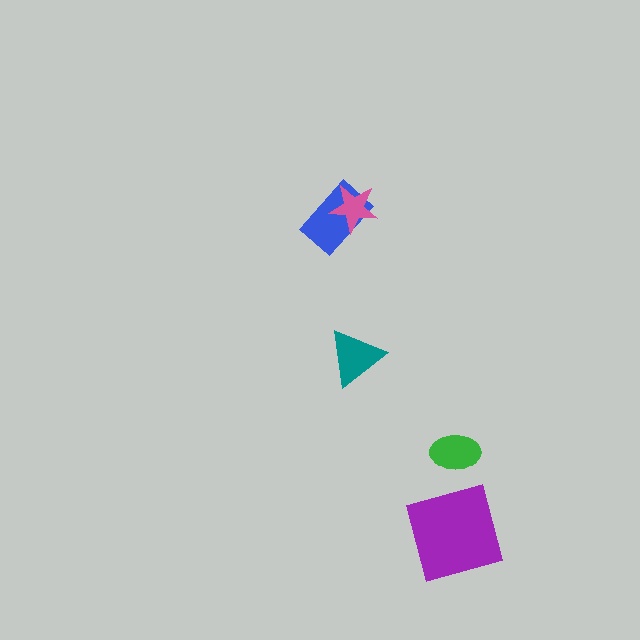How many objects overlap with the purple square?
0 objects overlap with the purple square.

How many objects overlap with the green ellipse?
0 objects overlap with the green ellipse.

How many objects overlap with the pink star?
1 object overlaps with the pink star.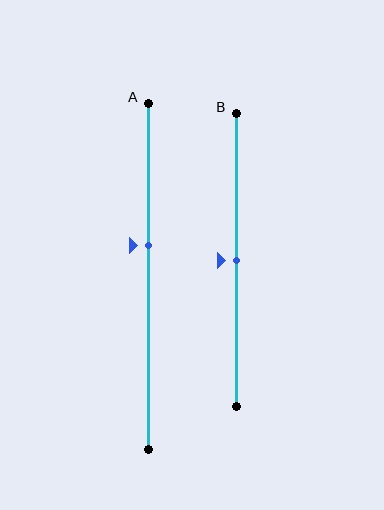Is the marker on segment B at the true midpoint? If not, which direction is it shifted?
Yes, the marker on segment B is at the true midpoint.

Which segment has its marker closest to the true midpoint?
Segment B has its marker closest to the true midpoint.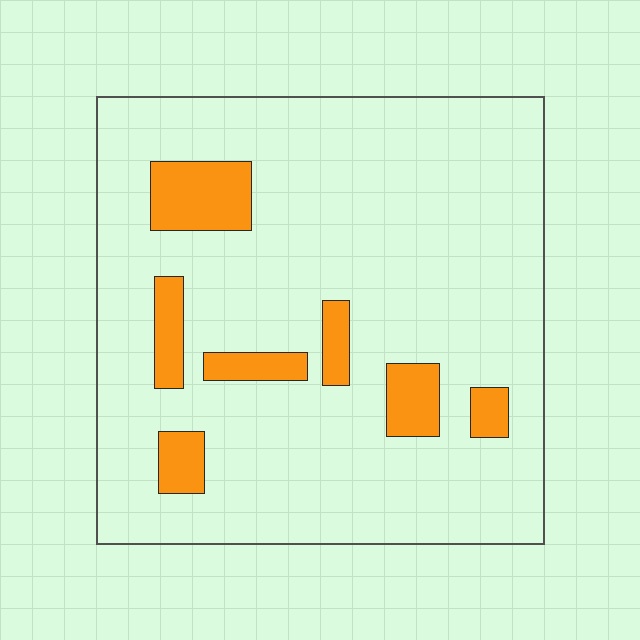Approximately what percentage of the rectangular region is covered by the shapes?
Approximately 10%.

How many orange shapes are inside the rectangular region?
7.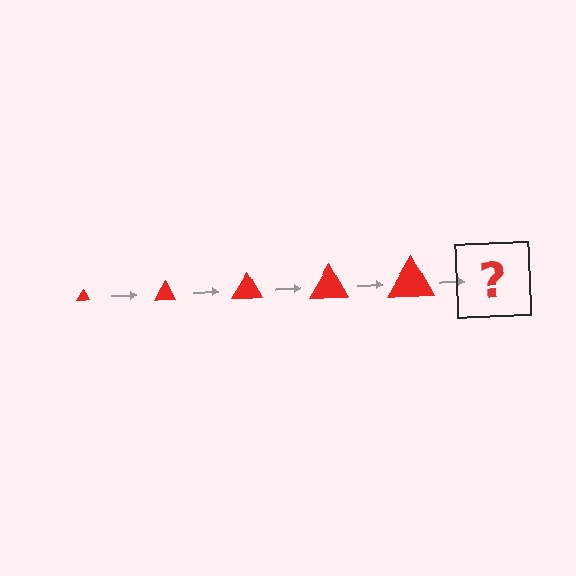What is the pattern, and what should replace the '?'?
The pattern is that the triangle gets progressively larger each step. The '?' should be a red triangle, larger than the previous one.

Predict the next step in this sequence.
The next step is a red triangle, larger than the previous one.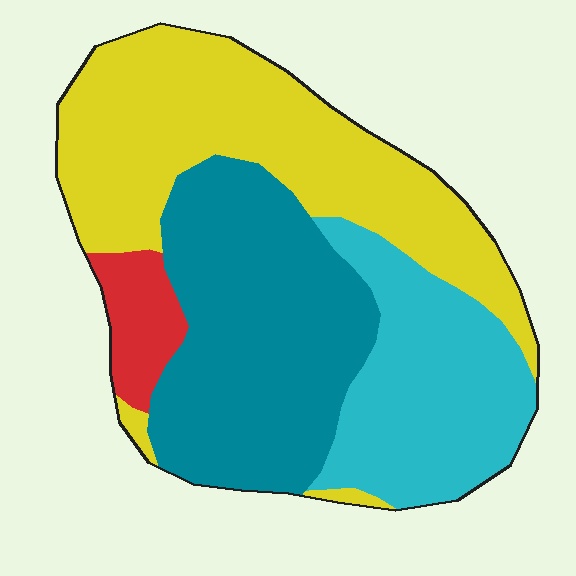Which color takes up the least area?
Red, at roughly 5%.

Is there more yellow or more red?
Yellow.